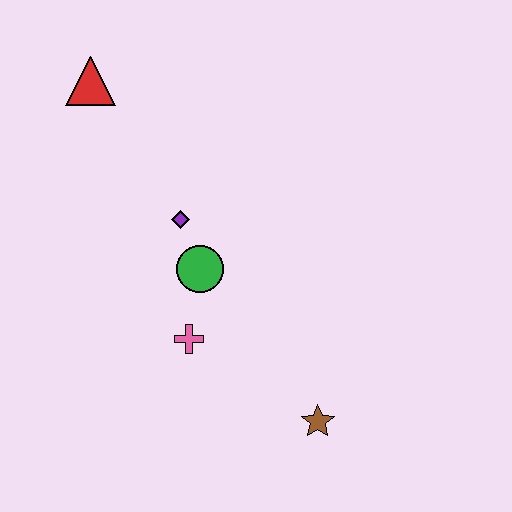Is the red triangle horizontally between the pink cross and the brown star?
No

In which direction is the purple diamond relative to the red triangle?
The purple diamond is below the red triangle.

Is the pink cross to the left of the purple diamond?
No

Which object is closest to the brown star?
The pink cross is closest to the brown star.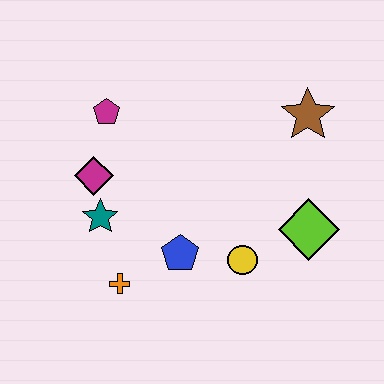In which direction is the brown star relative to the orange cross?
The brown star is to the right of the orange cross.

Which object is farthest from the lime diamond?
The magenta pentagon is farthest from the lime diamond.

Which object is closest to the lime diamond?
The yellow circle is closest to the lime diamond.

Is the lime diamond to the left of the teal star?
No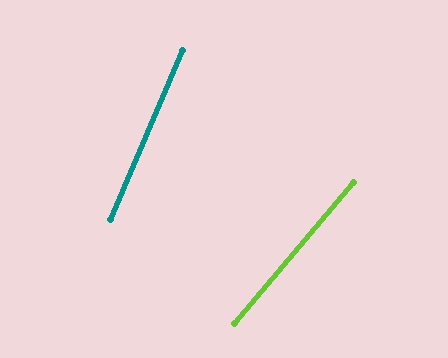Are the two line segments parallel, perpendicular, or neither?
Neither parallel nor perpendicular — they differ by about 17°.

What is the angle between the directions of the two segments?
Approximately 17 degrees.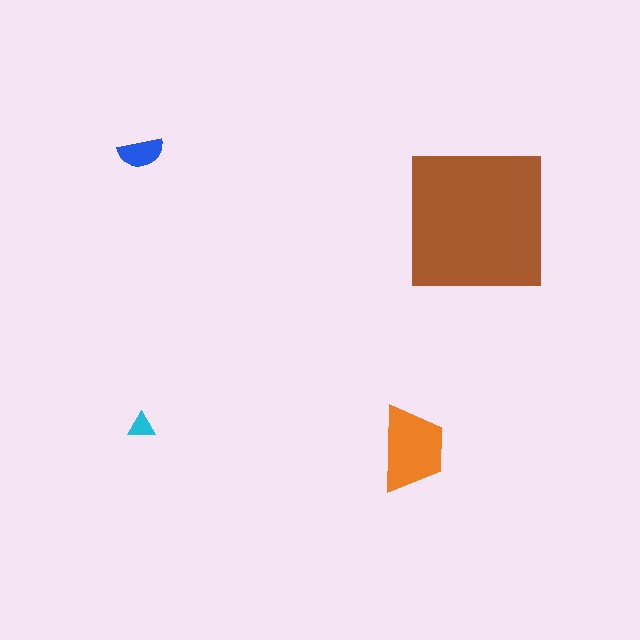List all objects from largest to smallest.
The brown square, the orange trapezoid, the blue semicircle, the cyan triangle.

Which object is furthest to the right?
The brown square is rightmost.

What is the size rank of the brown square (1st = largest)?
1st.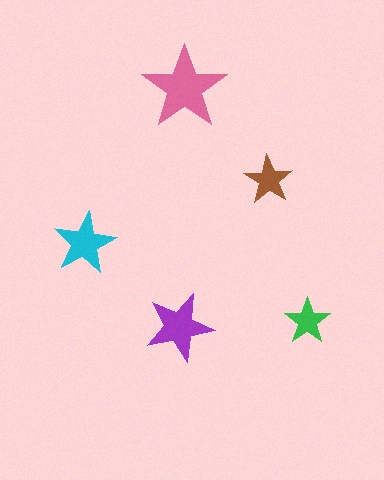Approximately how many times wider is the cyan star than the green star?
About 1.5 times wider.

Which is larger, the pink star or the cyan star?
The pink one.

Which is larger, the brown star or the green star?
The brown one.